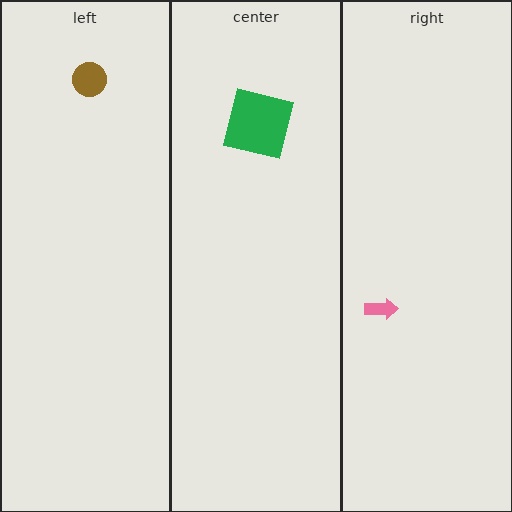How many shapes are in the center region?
1.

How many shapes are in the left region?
1.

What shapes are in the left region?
The brown circle.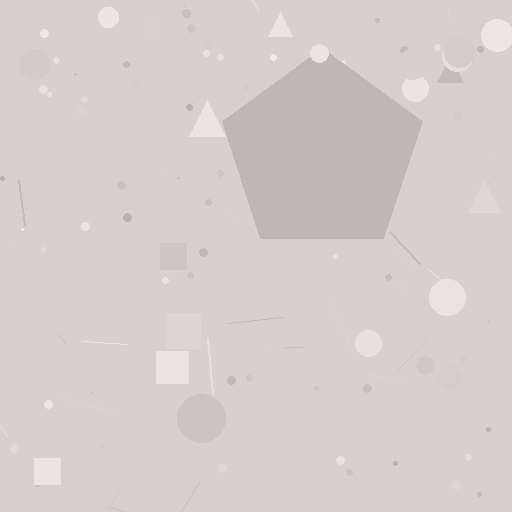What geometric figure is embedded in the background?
A pentagon is embedded in the background.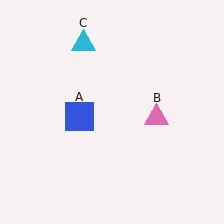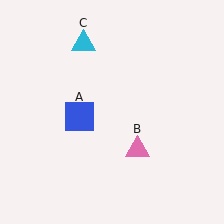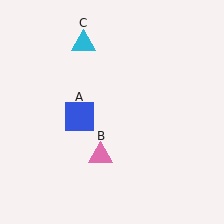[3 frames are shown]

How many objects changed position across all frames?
1 object changed position: pink triangle (object B).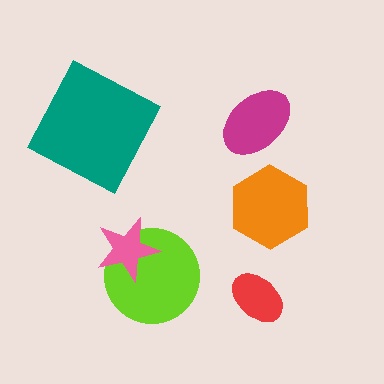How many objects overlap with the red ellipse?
0 objects overlap with the red ellipse.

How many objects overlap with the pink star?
1 object overlaps with the pink star.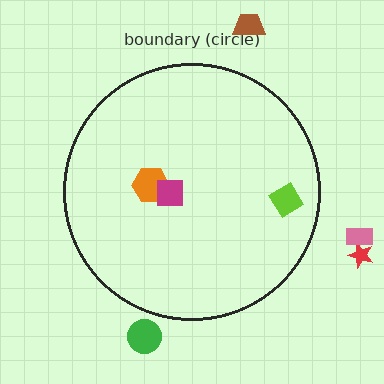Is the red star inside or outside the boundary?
Outside.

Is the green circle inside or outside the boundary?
Outside.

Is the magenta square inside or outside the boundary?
Inside.